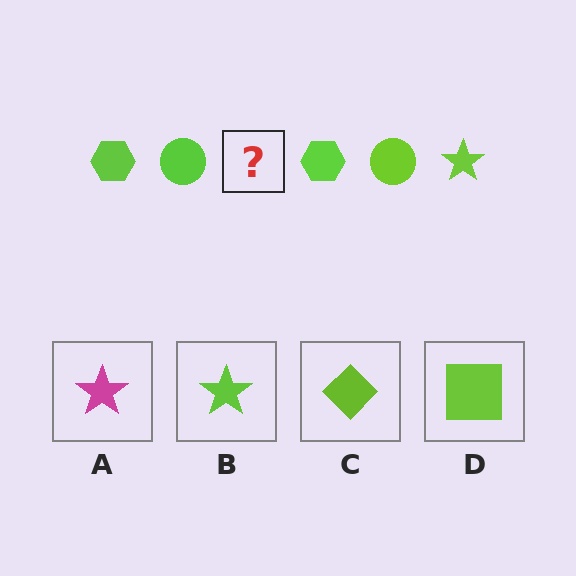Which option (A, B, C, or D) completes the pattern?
B.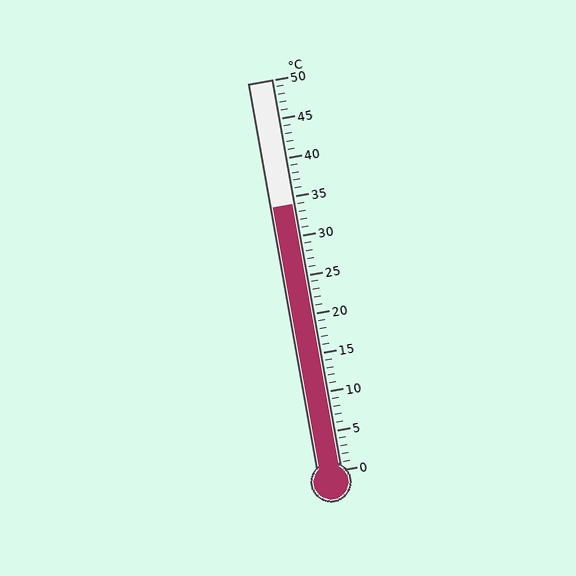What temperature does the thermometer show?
The thermometer shows approximately 34°C.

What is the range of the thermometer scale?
The thermometer scale ranges from 0°C to 50°C.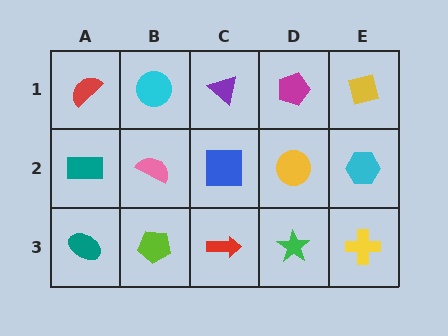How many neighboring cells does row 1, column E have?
2.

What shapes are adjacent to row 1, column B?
A pink semicircle (row 2, column B), a red semicircle (row 1, column A), a purple triangle (row 1, column C).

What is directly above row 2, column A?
A red semicircle.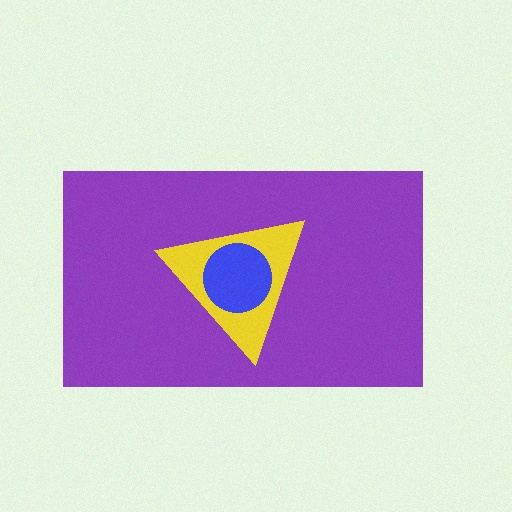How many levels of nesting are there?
3.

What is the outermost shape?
The purple rectangle.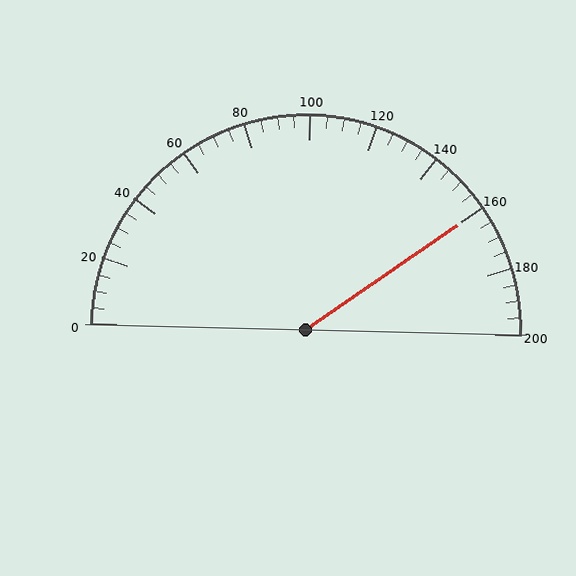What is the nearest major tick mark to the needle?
The nearest major tick mark is 160.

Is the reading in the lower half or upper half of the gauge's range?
The reading is in the upper half of the range (0 to 200).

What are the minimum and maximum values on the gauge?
The gauge ranges from 0 to 200.